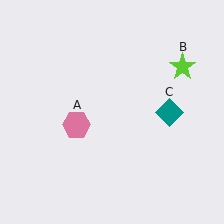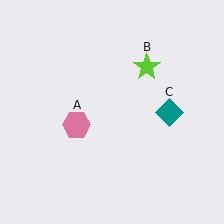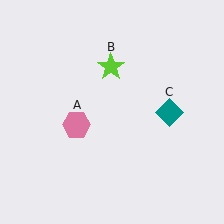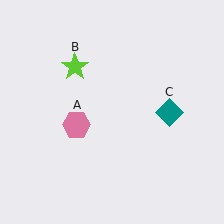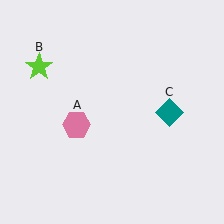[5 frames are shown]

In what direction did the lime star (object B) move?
The lime star (object B) moved left.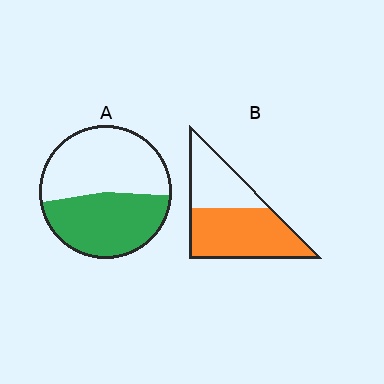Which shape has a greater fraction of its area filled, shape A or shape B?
Shape B.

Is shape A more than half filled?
Roughly half.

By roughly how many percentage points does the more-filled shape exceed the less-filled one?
By roughly 15 percentage points (B over A).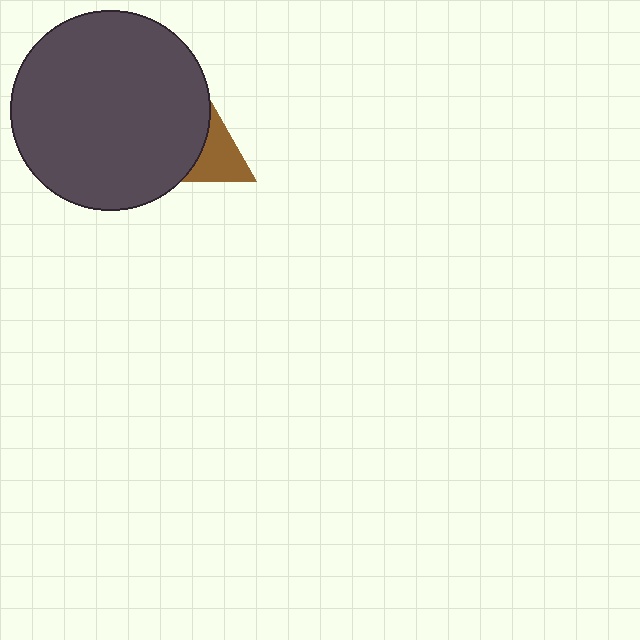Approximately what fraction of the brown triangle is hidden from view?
Roughly 57% of the brown triangle is hidden behind the dark gray circle.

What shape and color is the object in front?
The object in front is a dark gray circle.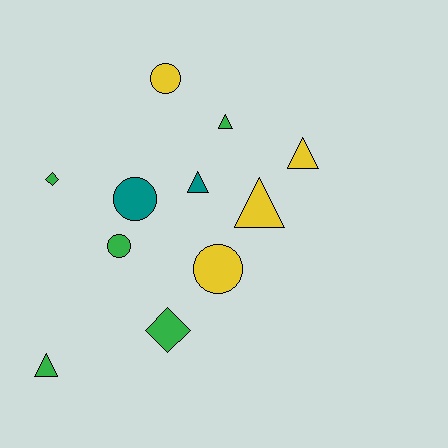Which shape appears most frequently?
Triangle, with 5 objects.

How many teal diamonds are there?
There are no teal diamonds.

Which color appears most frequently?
Green, with 5 objects.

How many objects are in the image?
There are 11 objects.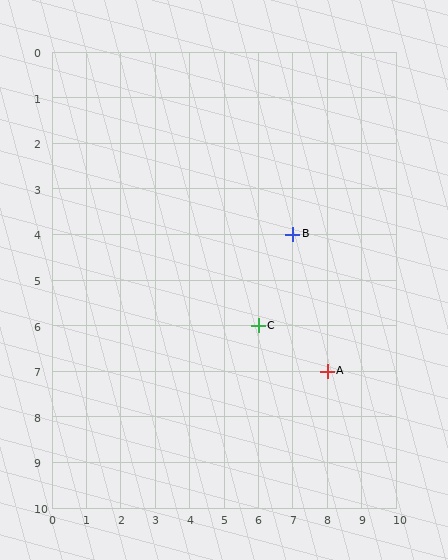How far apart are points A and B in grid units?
Points A and B are 1 column and 3 rows apart (about 3.2 grid units diagonally).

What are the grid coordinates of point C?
Point C is at grid coordinates (6, 6).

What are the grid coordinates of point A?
Point A is at grid coordinates (8, 7).